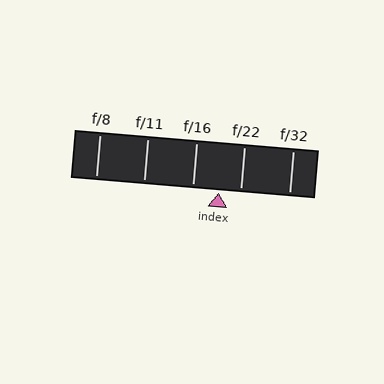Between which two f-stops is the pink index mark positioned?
The index mark is between f/16 and f/22.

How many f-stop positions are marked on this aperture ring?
There are 5 f-stop positions marked.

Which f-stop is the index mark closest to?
The index mark is closest to f/22.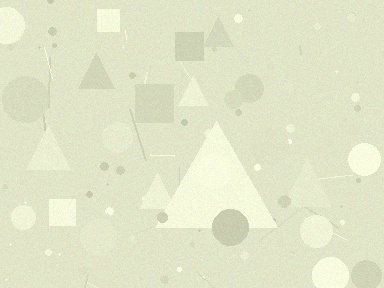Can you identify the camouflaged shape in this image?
The camouflaged shape is a triangle.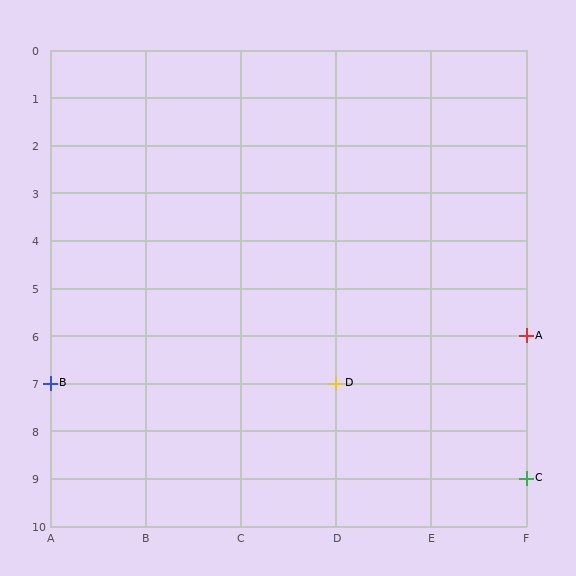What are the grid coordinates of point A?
Point A is at grid coordinates (F, 6).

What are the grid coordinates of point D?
Point D is at grid coordinates (D, 7).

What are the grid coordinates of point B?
Point B is at grid coordinates (A, 7).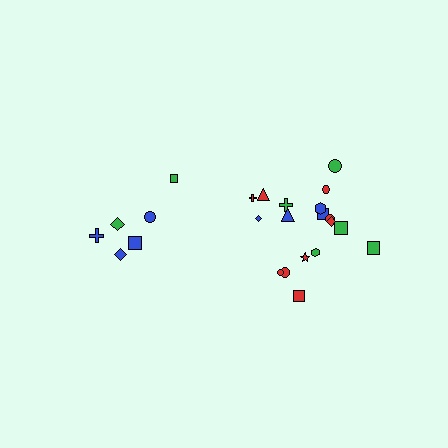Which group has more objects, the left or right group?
The right group.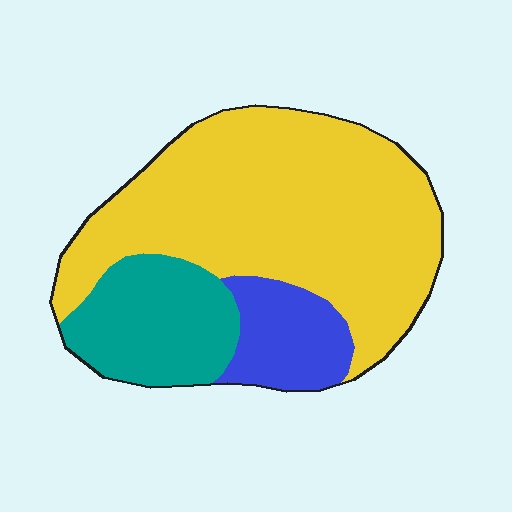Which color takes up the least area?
Blue, at roughly 15%.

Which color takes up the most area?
Yellow, at roughly 65%.